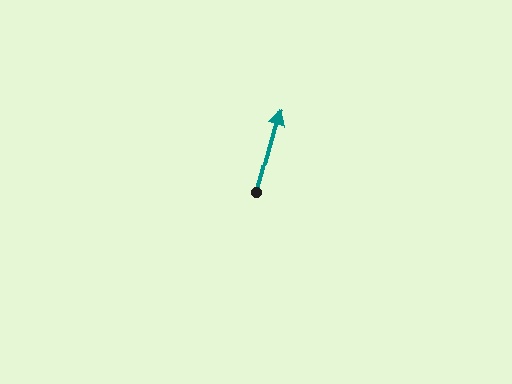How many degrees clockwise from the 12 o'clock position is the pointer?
Approximately 16 degrees.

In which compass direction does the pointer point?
North.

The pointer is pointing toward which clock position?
Roughly 1 o'clock.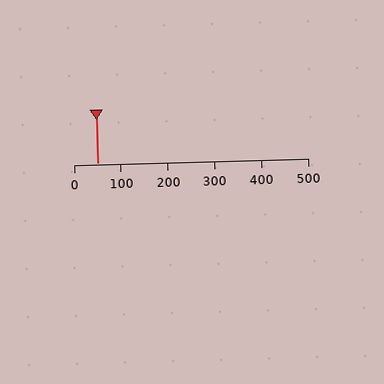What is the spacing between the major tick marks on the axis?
The major ticks are spaced 100 apart.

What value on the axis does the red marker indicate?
The marker indicates approximately 50.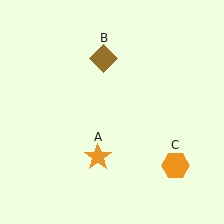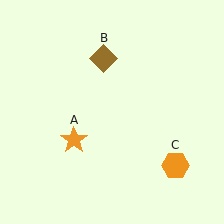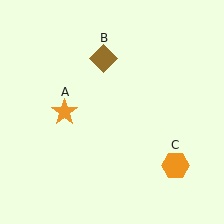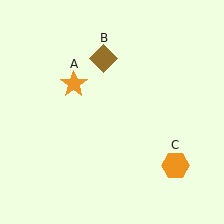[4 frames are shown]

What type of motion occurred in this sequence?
The orange star (object A) rotated clockwise around the center of the scene.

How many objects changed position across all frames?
1 object changed position: orange star (object A).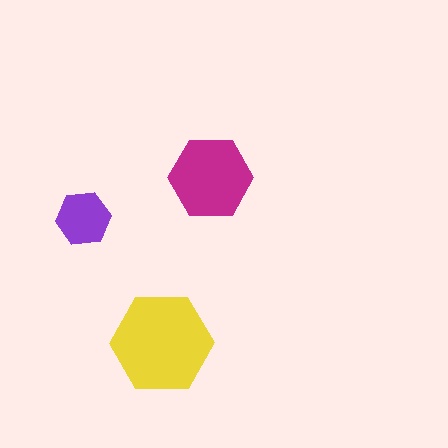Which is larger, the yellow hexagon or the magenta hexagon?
The yellow one.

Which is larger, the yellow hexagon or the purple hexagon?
The yellow one.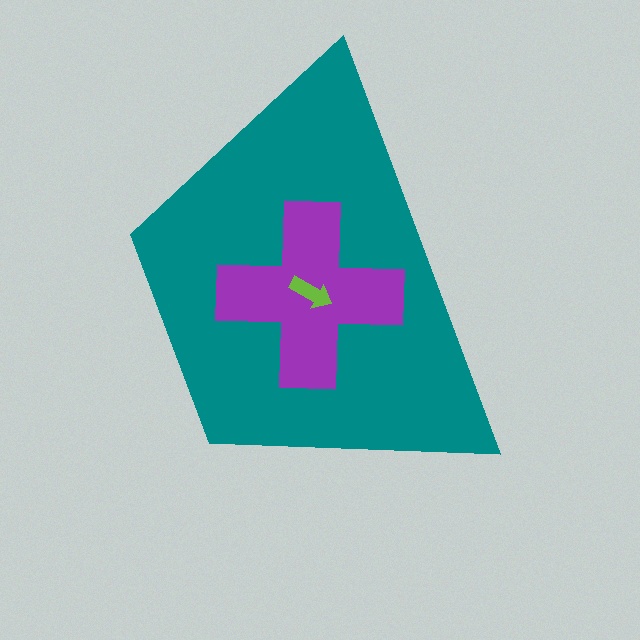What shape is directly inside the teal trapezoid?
The purple cross.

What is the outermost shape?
The teal trapezoid.